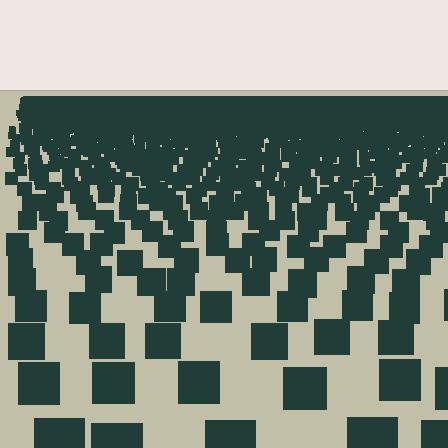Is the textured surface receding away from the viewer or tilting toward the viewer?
The surface is receding away from the viewer. Texture elements get smaller and denser toward the top.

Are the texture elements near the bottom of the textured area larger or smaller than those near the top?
Larger. Near the bottom, elements are closer to the viewer and appear at a bigger on-screen size.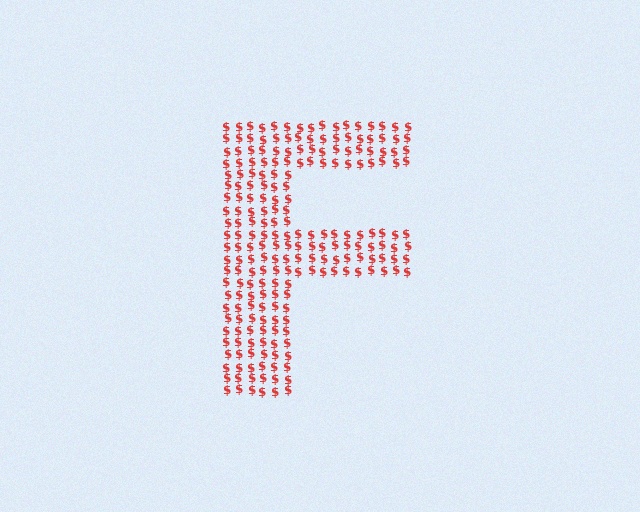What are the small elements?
The small elements are dollar signs.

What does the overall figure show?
The overall figure shows the letter F.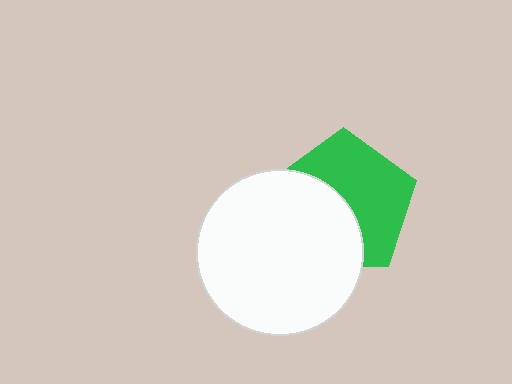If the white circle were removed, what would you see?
You would see the complete green pentagon.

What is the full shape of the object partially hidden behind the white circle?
The partially hidden object is a green pentagon.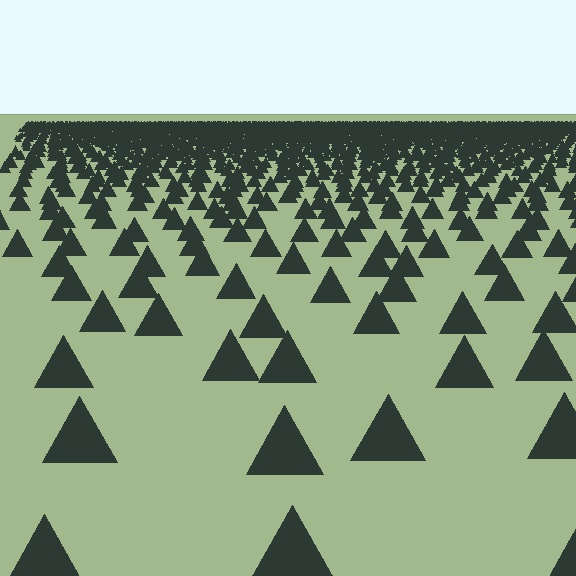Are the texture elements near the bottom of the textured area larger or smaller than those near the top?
Larger. Near the bottom, elements are closer to the viewer and appear at a bigger on-screen size.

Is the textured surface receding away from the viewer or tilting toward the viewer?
The surface is receding away from the viewer. Texture elements get smaller and denser toward the top.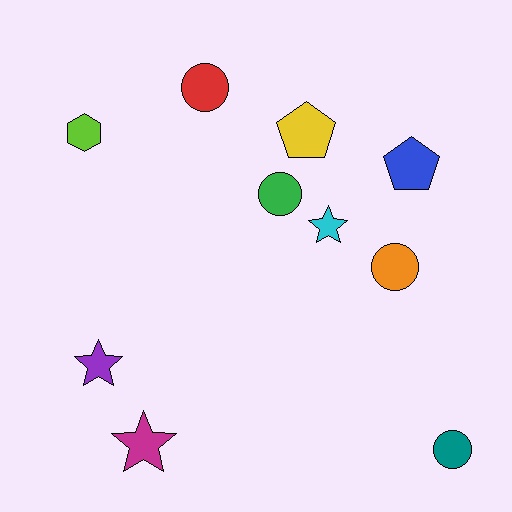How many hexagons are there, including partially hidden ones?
There is 1 hexagon.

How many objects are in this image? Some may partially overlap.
There are 10 objects.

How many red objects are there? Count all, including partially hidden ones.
There is 1 red object.